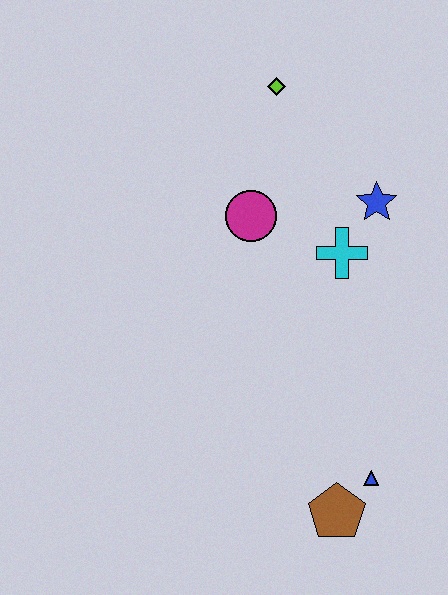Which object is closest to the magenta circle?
The cyan cross is closest to the magenta circle.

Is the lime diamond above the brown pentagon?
Yes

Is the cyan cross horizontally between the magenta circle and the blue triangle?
Yes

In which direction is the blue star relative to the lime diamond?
The blue star is below the lime diamond.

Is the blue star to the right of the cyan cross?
Yes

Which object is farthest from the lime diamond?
The brown pentagon is farthest from the lime diamond.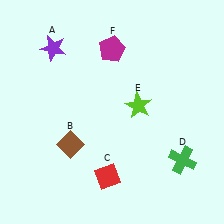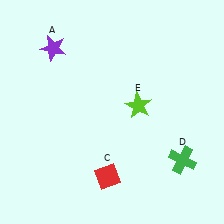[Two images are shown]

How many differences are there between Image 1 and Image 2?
There are 2 differences between the two images.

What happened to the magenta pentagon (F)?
The magenta pentagon (F) was removed in Image 2. It was in the top-right area of Image 1.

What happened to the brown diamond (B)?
The brown diamond (B) was removed in Image 2. It was in the bottom-left area of Image 1.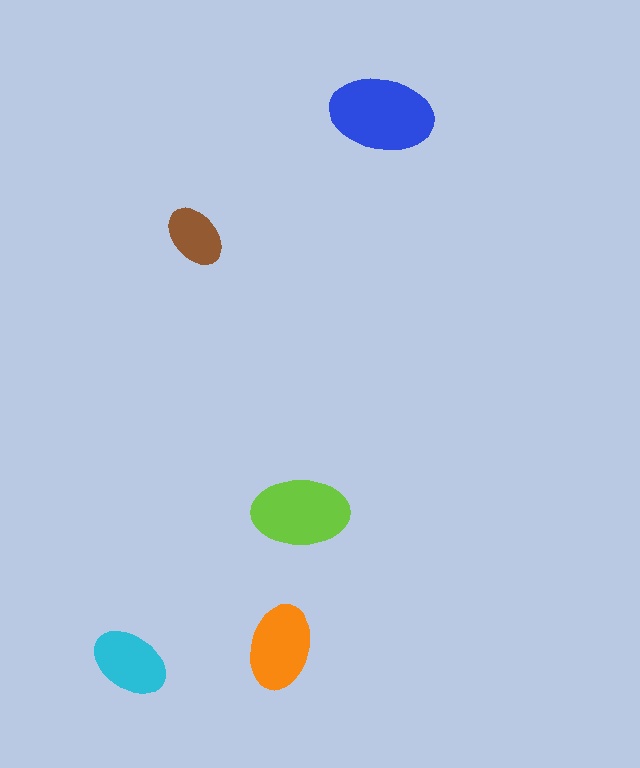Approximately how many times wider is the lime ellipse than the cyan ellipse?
About 1.5 times wider.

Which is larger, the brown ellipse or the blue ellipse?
The blue one.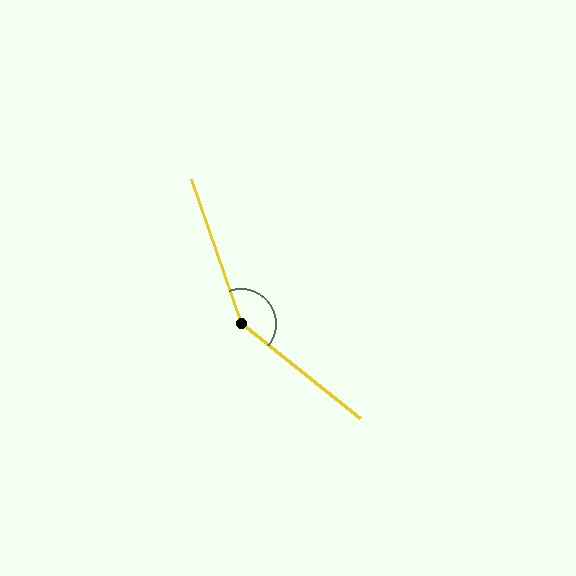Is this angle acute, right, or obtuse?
It is obtuse.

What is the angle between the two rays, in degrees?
Approximately 148 degrees.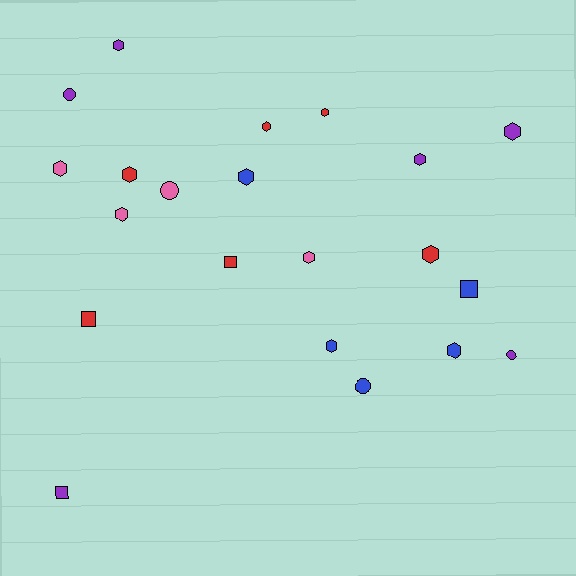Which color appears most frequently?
Red, with 6 objects.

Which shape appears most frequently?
Hexagon, with 13 objects.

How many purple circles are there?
There are 2 purple circles.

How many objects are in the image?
There are 21 objects.